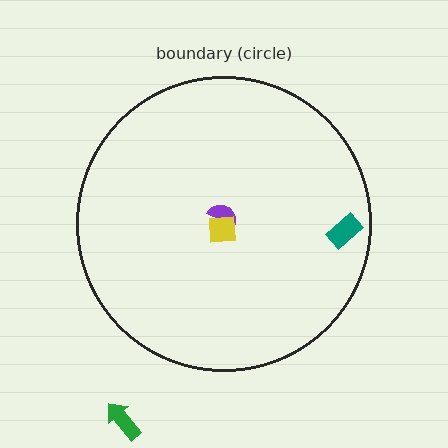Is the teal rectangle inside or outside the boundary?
Inside.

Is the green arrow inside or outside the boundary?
Outside.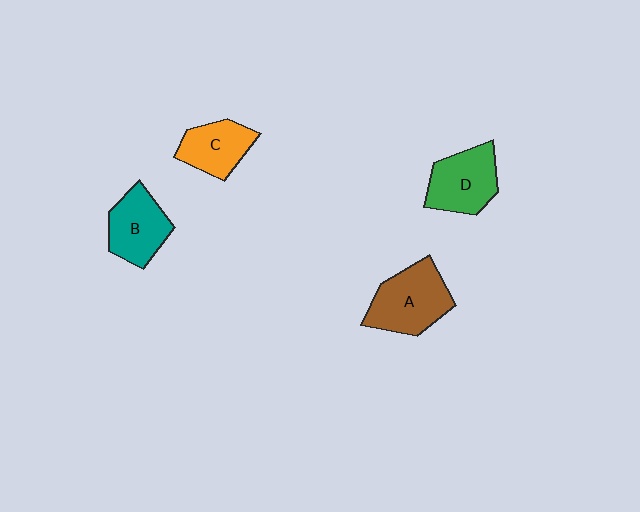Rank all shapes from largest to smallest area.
From largest to smallest: A (brown), D (green), B (teal), C (orange).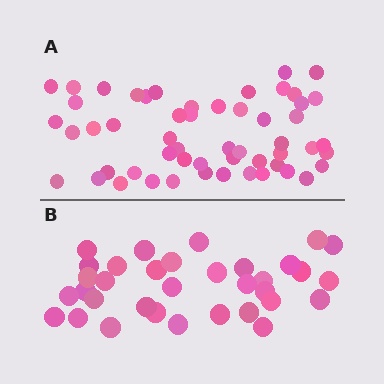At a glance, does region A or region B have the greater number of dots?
Region A (the top region) has more dots.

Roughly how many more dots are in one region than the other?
Region A has approximately 20 more dots than region B.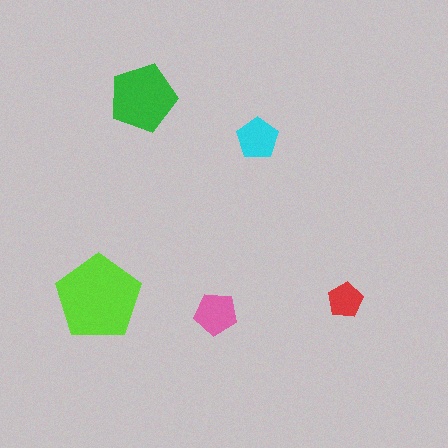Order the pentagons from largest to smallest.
the lime one, the green one, the pink one, the cyan one, the red one.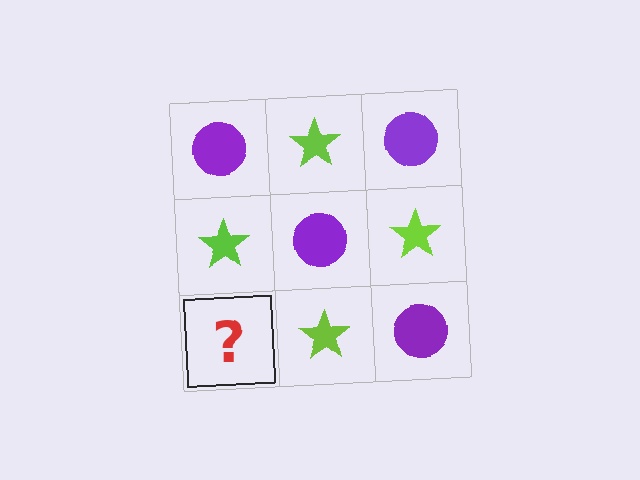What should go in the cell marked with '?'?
The missing cell should contain a purple circle.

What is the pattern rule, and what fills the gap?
The rule is that it alternates purple circle and lime star in a checkerboard pattern. The gap should be filled with a purple circle.